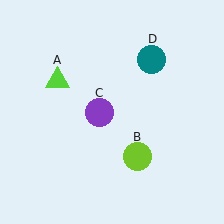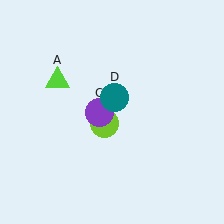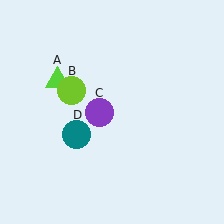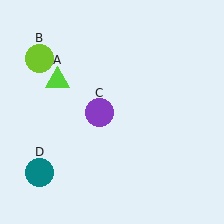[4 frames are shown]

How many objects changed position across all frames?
2 objects changed position: lime circle (object B), teal circle (object D).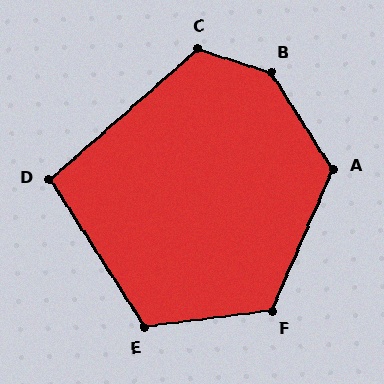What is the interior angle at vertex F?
Approximately 121 degrees (obtuse).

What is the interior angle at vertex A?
Approximately 124 degrees (obtuse).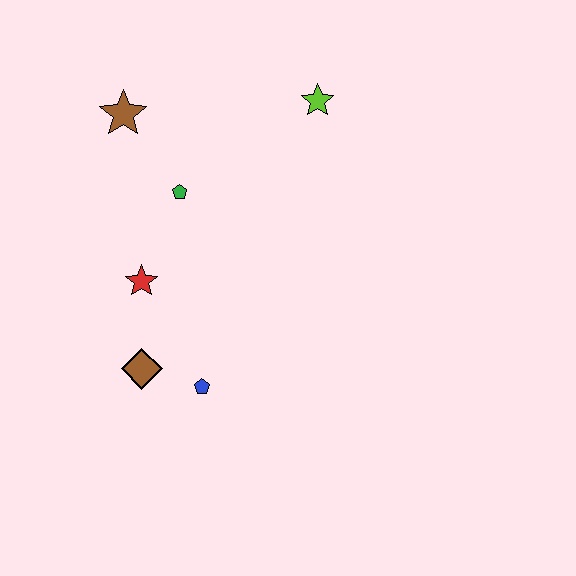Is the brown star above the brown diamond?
Yes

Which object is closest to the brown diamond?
The blue pentagon is closest to the brown diamond.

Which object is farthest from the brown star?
The blue pentagon is farthest from the brown star.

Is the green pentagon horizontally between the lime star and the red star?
Yes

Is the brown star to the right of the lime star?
No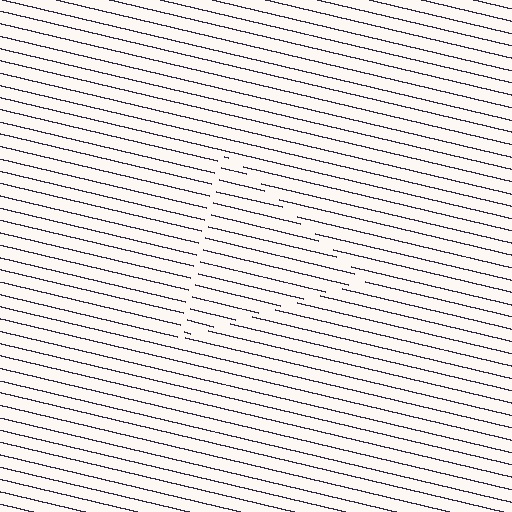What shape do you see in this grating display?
An illusory triangle. The interior of the shape contains the same grating, shifted by half a period — the contour is defined by the phase discontinuity where line-ends from the inner and outer gratings abut.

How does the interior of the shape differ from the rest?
The interior of the shape contains the same grating, shifted by half a period — the contour is defined by the phase discontinuity where line-ends from the inner and outer gratings abut.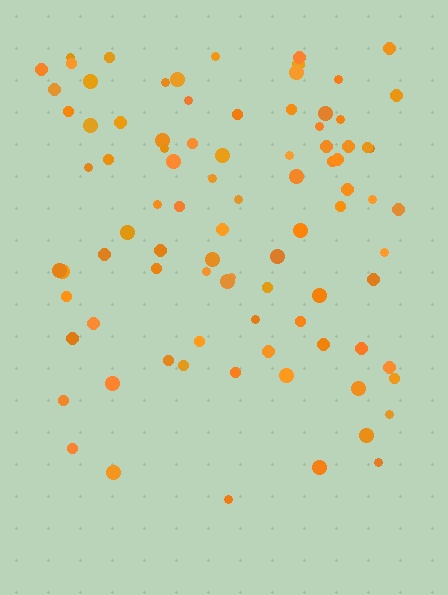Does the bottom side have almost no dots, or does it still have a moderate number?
Still a moderate number, just noticeably fewer than the top.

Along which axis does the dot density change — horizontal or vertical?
Vertical.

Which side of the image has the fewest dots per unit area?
The bottom.